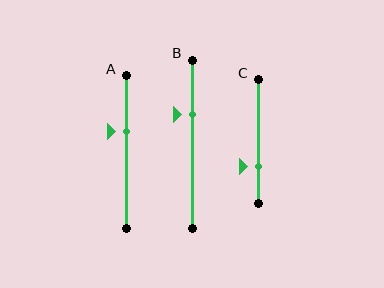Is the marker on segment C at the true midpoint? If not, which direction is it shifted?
No, the marker on segment C is shifted downward by about 20% of the segment length.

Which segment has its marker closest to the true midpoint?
Segment A has its marker closest to the true midpoint.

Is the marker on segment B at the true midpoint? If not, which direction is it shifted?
No, the marker on segment B is shifted upward by about 17% of the segment length.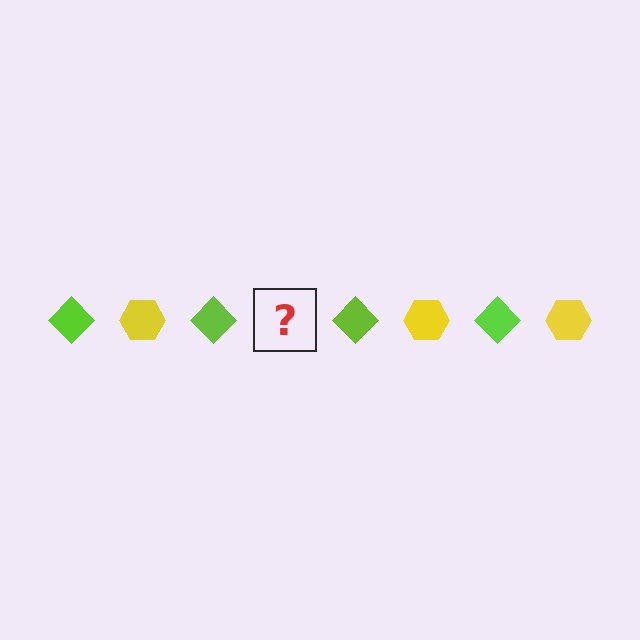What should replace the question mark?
The question mark should be replaced with a yellow hexagon.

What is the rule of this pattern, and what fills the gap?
The rule is that the pattern alternates between lime diamond and yellow hexagon. The gap should be filled with a yellow hexagon.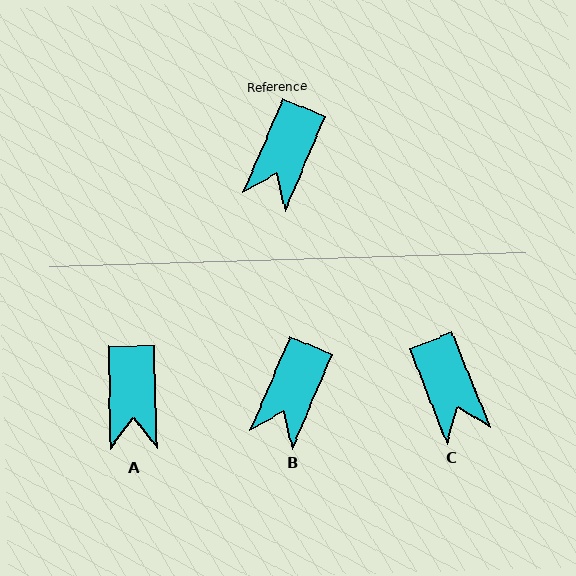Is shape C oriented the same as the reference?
No, it is off by about 45 degrees.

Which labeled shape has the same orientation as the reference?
B.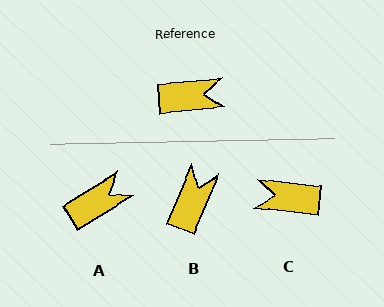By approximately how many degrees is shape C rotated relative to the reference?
Approximately 168 degrees counter-clockwise.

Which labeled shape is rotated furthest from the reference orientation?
C, about 168 degrees away.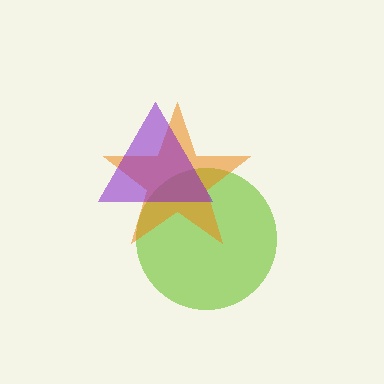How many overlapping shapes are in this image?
There are 3 overlapping shapes in the image.